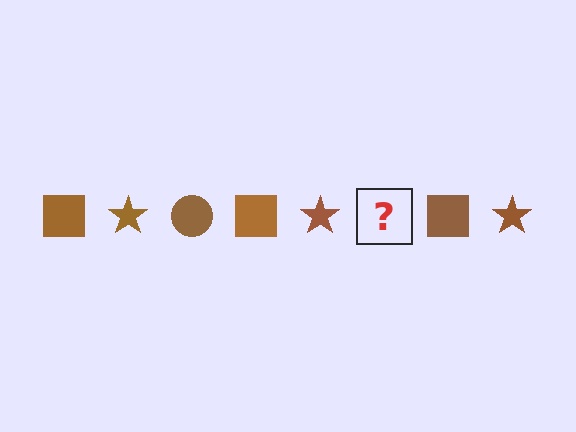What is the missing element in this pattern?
The missing element is a brown circle.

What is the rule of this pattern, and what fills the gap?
The rule is that the pattern cycles through square, star, circle shapes in brown. The gap should be filled with a brown circle.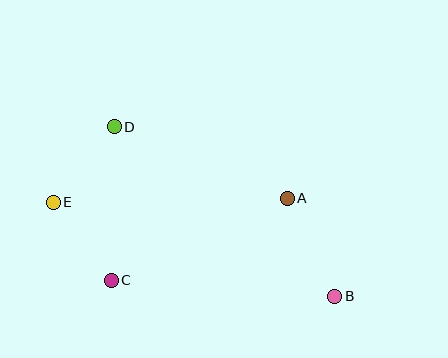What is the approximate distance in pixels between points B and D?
The distance between B and D is approximately 278 pixels.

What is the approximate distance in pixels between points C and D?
The distance between C and D is approximately 154 pixels.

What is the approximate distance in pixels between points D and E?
The distance between D and E is approximately 97 pixels.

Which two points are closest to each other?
Points C and E are closest to each other.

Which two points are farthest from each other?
Points B and E are farthest from each other.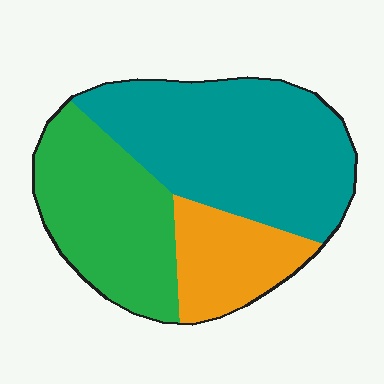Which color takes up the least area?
Orange, at roughly 20%.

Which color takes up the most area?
Teal, at roughly 50%.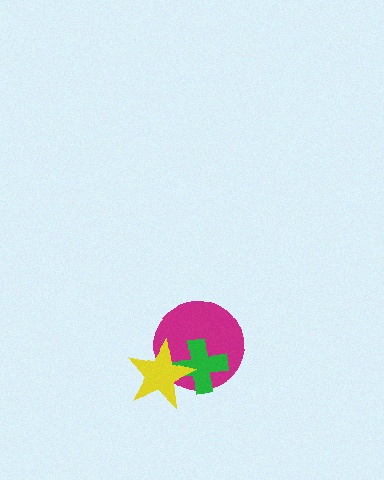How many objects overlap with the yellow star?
2 objects overlap with the yellow star.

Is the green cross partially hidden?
Yes, it is partially covered by another shape.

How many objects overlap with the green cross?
2 objects overlap with the green cross.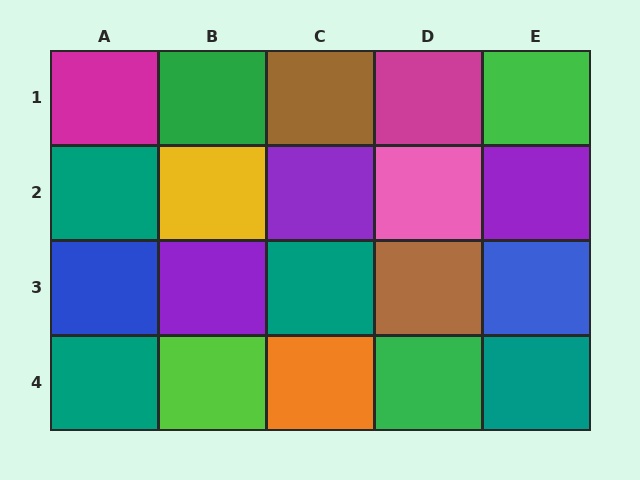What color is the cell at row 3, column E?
Blue.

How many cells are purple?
3 cells are purple.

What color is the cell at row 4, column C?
Orange.